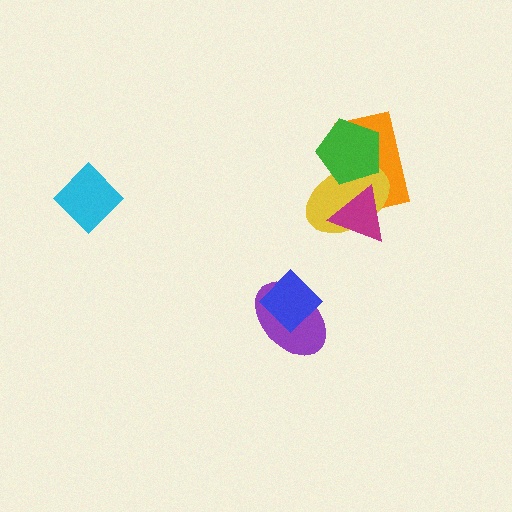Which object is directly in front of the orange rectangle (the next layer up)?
The yellow ellipse is directly in front of the orange rectangle.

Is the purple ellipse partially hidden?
Yes, it is partially covered by another shape.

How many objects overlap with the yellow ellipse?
3 objects overlap with the yellow ellipse.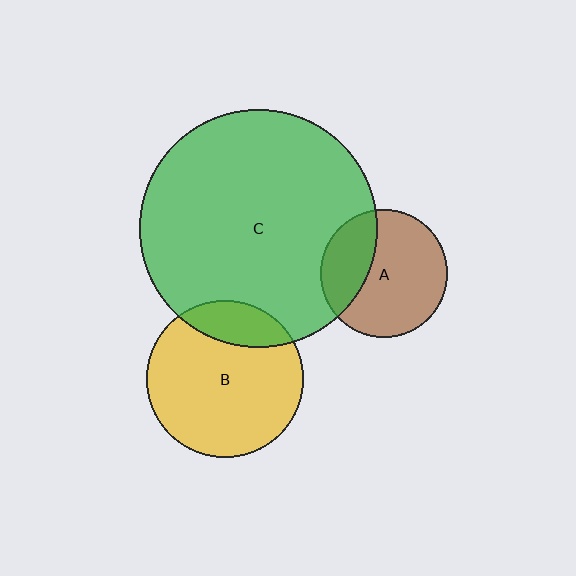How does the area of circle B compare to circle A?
Approximately 1.5 times.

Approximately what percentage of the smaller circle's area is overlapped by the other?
Approximately 30%.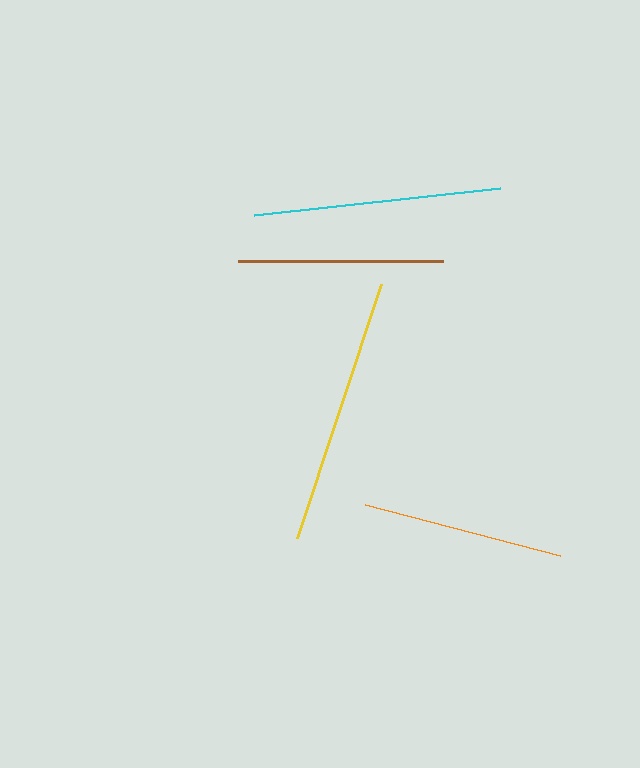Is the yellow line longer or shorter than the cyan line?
The yellow line is longer than the cyan line.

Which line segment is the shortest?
The orange line is the shortest at approximately 201 pixels.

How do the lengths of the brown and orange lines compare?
The brown and orange lines are approximately the same length.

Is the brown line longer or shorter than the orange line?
The brown line is longer than the orange line.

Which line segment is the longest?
The yellow line is the longest at approximately 268 pixels.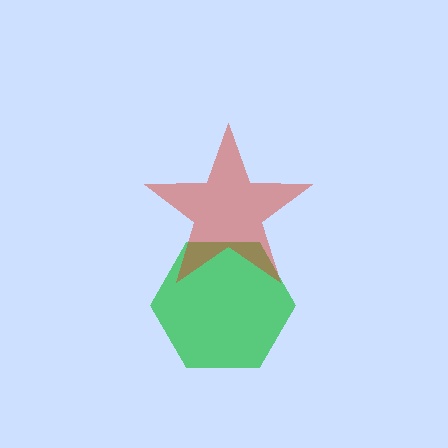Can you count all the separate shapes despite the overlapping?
Yes, there are 2 separate shapes.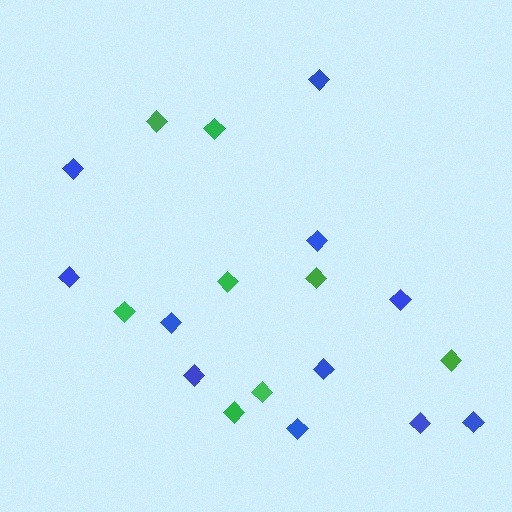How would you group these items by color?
There are 2 groups: one group of green diamonds (8) and one group of blue diamonds (11).